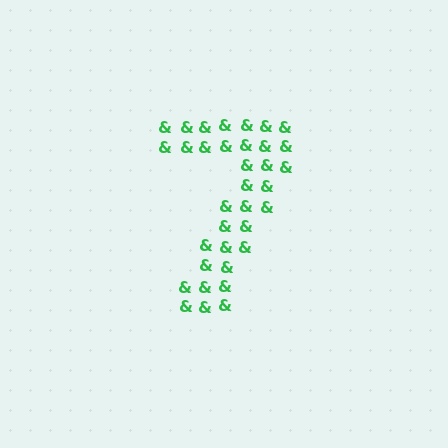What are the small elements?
The small elements are ampersands.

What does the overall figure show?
The overall figure shows the digit 7.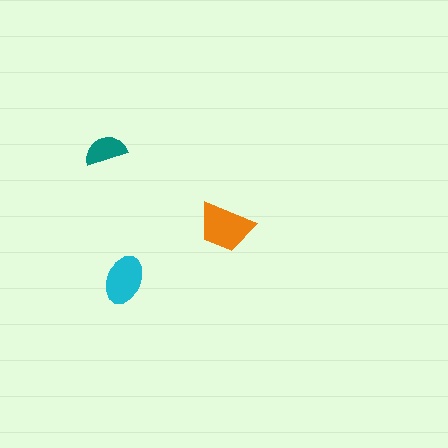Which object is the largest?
The orange trapezoid.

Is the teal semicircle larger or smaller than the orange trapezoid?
Smaller.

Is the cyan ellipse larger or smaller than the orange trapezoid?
Smaller.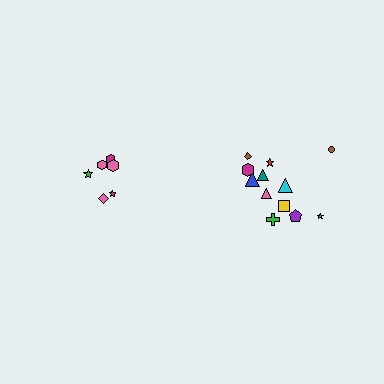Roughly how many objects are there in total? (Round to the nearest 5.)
Roughly 20 objects in total.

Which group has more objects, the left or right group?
The right group.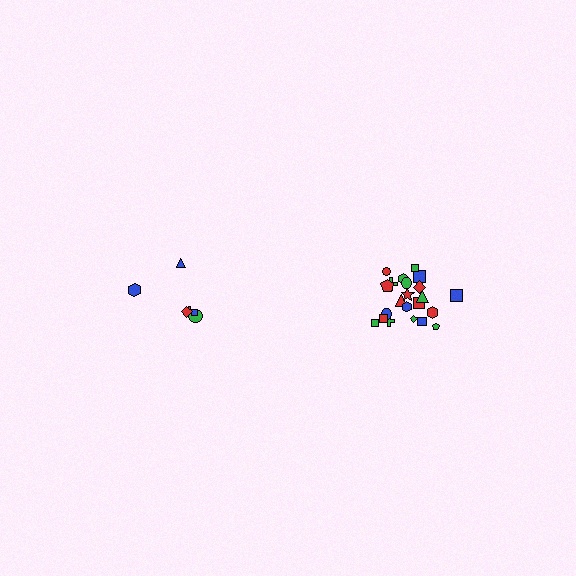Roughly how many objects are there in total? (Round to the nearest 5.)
Roughly 30 objects in total.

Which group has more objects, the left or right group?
The right group.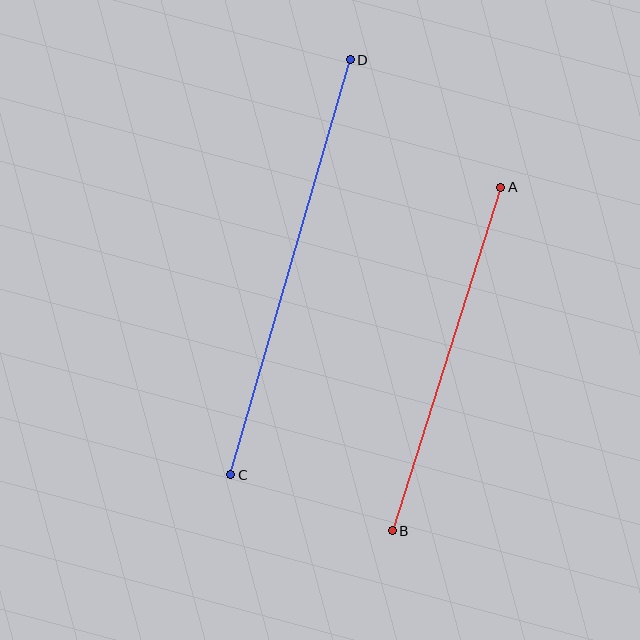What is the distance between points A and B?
The distance is approximately 361 pixels.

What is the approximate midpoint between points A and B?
The midpoint is at approximately (447, 359) pixels.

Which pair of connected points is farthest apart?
Points C and D are farthest apart.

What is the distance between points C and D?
The distance is approximately 432 pixels.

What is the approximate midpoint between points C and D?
The midpoint is at approximately (291, 267) pixels.